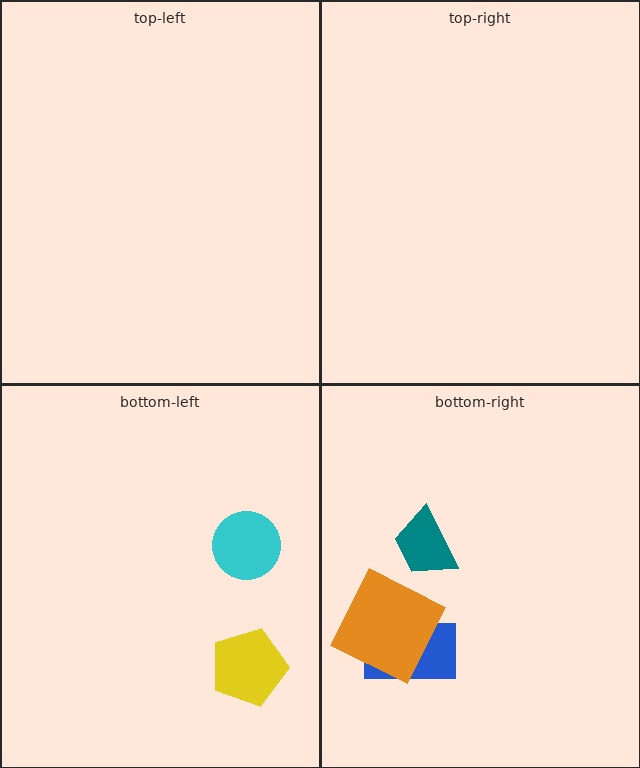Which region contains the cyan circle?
The bottom-left region.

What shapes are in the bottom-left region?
The cyan circle, the yellow pentagon.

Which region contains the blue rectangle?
The bottom-right region.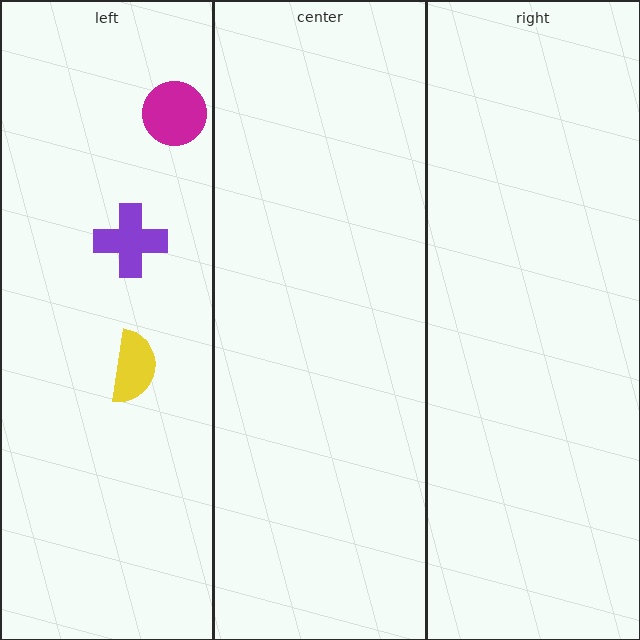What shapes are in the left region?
The purple cross, the magenta circle, the yellow semicircle.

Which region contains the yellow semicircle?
The left region.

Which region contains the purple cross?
The left region.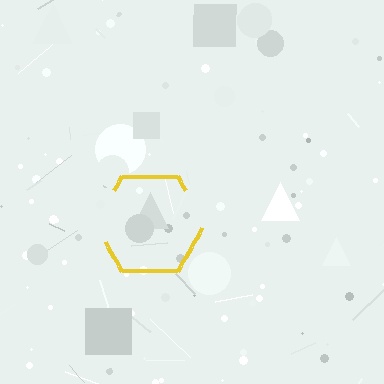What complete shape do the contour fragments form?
The contour fragments form a hexagon.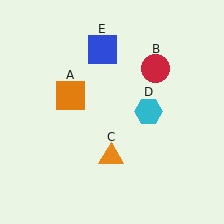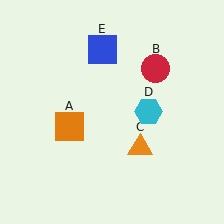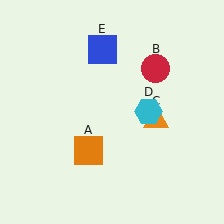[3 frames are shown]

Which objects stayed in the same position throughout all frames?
Red circle (object B) and cyan hexagon (object D) and blue square (object E) remained stationary.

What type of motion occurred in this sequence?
The orange square (object A), orange triangle (object C) rotated counterclockwise around the center of the scene.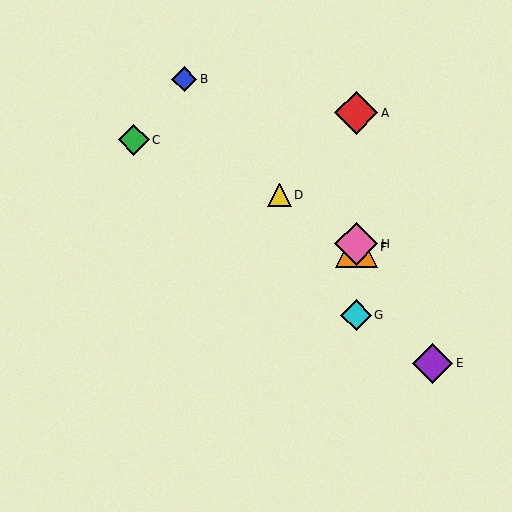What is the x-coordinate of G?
Object G is at x≈356.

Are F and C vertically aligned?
No, F is at x≈356 and C is at x≈134.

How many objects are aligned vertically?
4 objects (A, F, G, H) are aligned vertically.